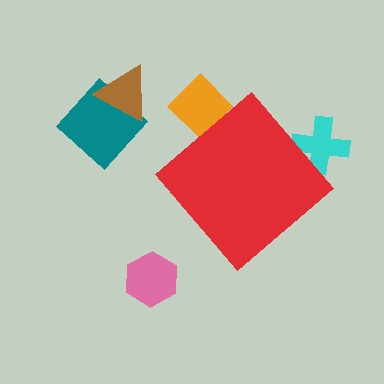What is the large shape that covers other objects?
A red diamond.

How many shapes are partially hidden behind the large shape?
2 shapes are partially hidden.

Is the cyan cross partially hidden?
Yes, the cyan cross is partially hidden behind the red diamond.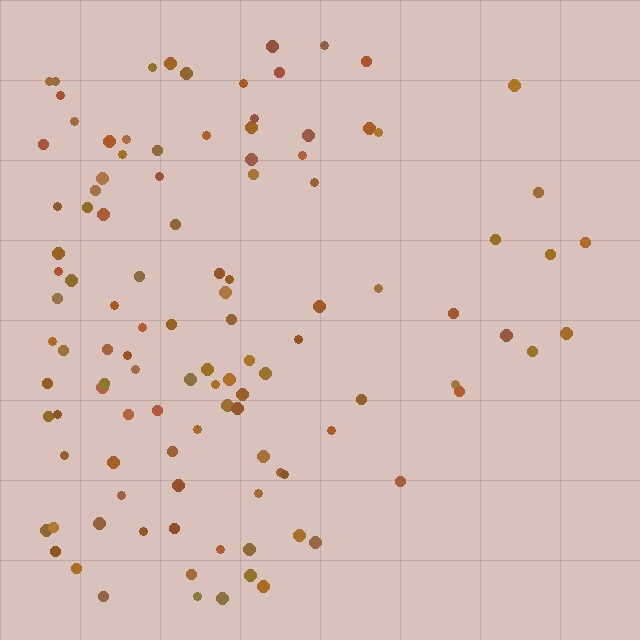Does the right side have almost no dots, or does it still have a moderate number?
Still a moderate number, just noticeably fewer than the left.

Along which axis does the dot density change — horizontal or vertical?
Horizontal.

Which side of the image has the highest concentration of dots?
The left.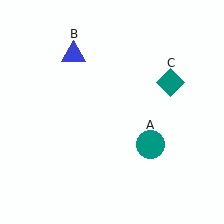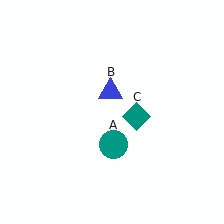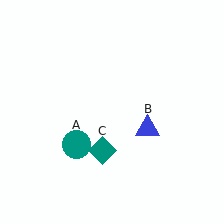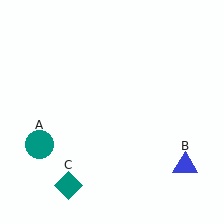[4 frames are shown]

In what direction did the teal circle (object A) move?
The teal circle (object A) moved left.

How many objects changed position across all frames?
3 objects changed position: teal circle (object A), blue triangle (object B), teal diamond (object C).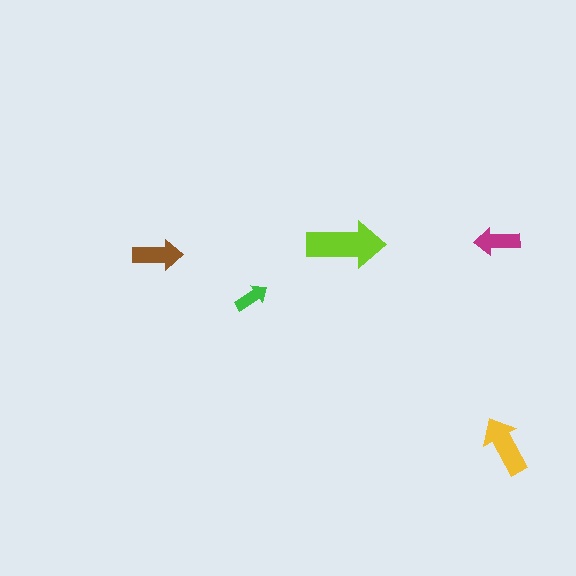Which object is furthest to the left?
The brown arrow is leftmost.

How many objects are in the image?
There are 5 objects in the image.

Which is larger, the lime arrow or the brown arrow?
The lime one.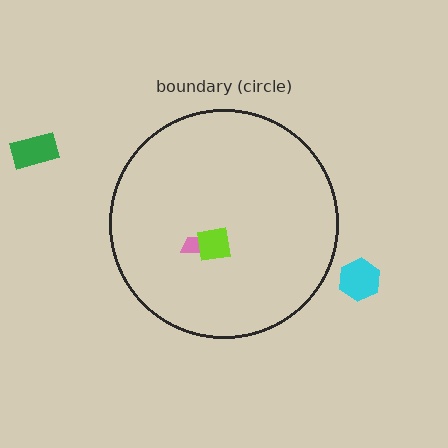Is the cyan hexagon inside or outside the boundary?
Outside.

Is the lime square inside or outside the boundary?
Inside.